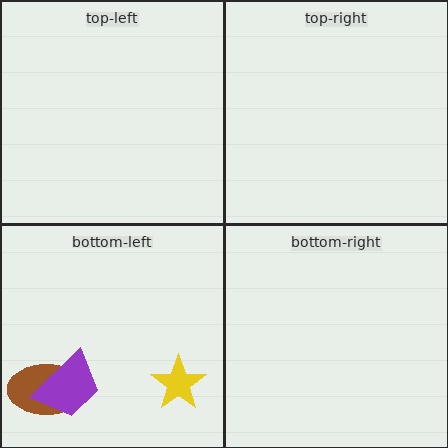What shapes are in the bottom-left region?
The brown ellipse, the yellow star, the purple trapezoid.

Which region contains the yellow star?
The bottom-left region.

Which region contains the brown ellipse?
The bottom-left region.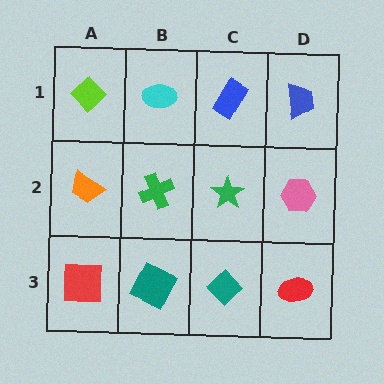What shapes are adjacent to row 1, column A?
An orange trapezoid (row 2, column A), a cyan ellipse (row 1, column B).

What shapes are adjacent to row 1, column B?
A green cross (row 2, column B), a lime diamond (row 1, column A), a blue rectangle (row 1, column C).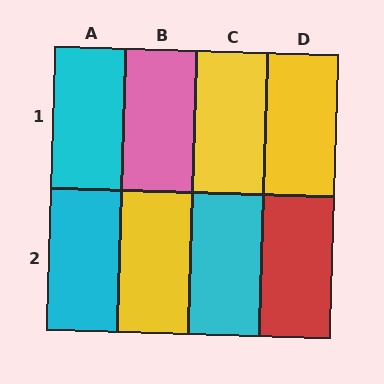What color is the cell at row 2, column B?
Yellow.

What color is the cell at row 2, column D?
Red.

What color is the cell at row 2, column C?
Cyan.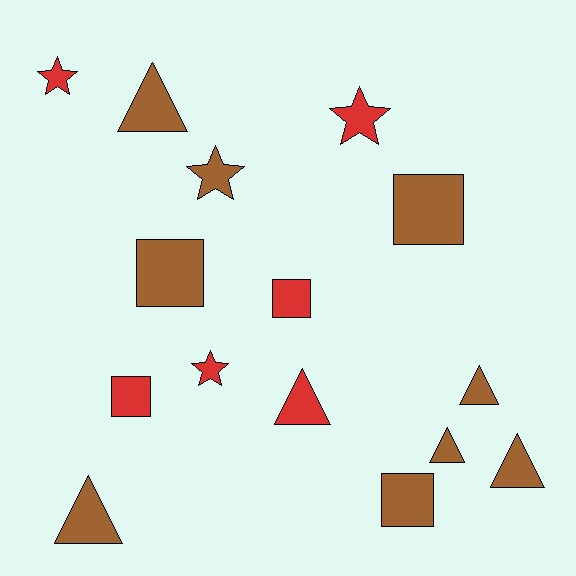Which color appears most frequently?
Brown, with 9 objects.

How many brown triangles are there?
There are 5 brown triangles.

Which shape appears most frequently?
Triangle, with 6 objects.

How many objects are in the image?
There are 15 objects.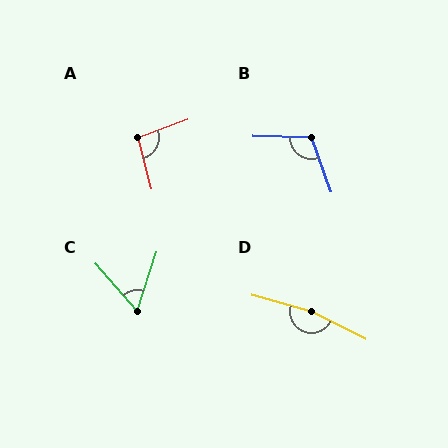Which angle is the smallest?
C, at approximately 59 degrees.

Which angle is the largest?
D, at approximately 168 degrees.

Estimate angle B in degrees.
Approximately 112 degrees.